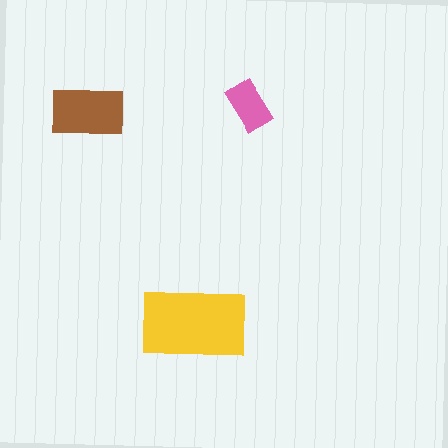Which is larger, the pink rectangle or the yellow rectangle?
The yellow one.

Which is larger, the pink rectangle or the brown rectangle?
The brown one.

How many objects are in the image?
There are 3 objects in the image.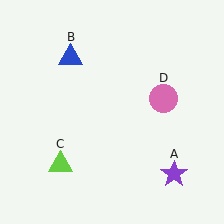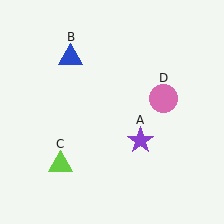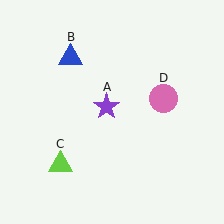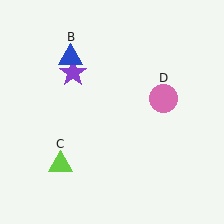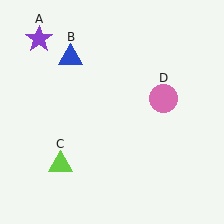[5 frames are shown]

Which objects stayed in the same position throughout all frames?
Blue triangle (object B) and lime triangle (object C) and pink circle (object D) remained stationary.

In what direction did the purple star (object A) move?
The purple star (object A) moved up and to the left.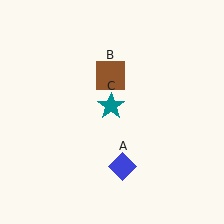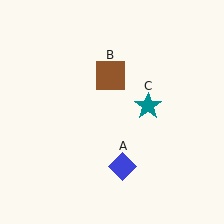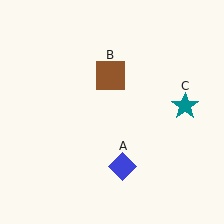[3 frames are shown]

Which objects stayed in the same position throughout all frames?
Blue diamond (object A) and brown square (object B) remained stationary.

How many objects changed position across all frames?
1 object changed position: teal star (object C).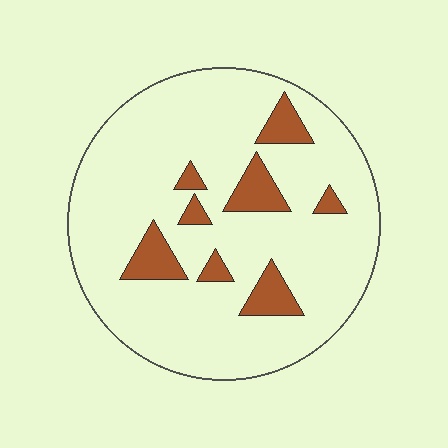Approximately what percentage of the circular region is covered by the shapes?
Approximately 15%.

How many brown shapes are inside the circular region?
8.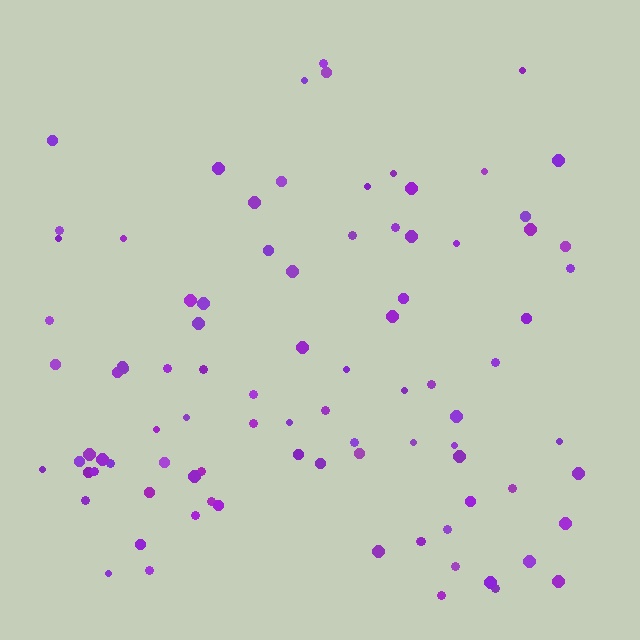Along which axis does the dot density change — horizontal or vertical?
Vertical.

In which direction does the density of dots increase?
From top to bottom, with the bottom side densest.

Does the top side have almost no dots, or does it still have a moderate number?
Still a moderate number, just noticeably fewer than the bottom.